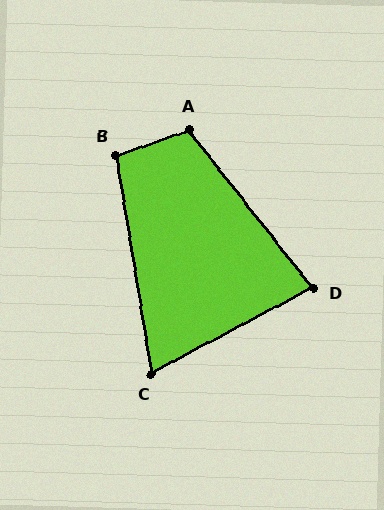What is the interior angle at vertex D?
Approximately 80 degrees (acute).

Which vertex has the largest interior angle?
A, at approximately 109 degrees.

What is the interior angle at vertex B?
Approximately 100 degrees (obtuse).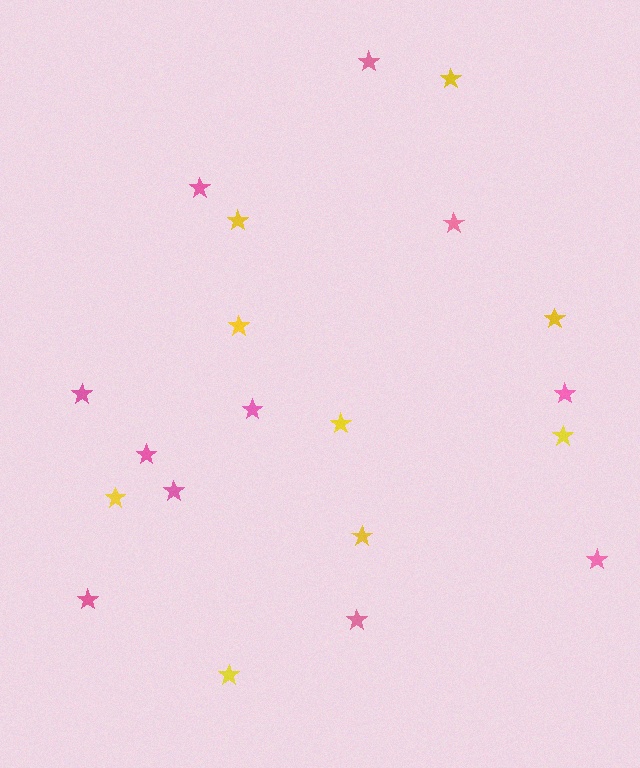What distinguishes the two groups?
There are 2 groups: one group of yellow stars (9) and one group of pink stars (11).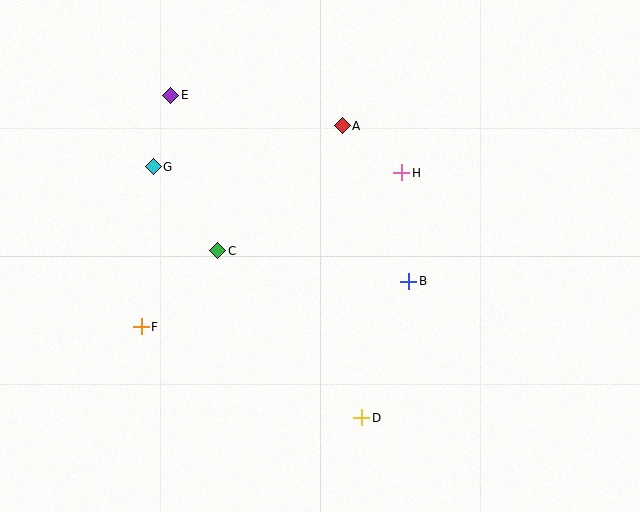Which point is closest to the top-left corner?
Point E is closest to the top-left corner.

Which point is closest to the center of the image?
Point B at (409, 281) is closest to the center.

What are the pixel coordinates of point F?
Point F is at (141, 327).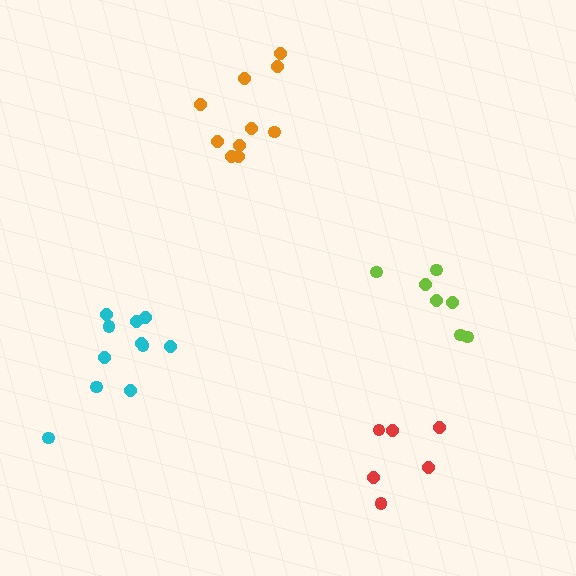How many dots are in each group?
Group 1: 10 dots, Group 2: 7 dots, Group 3: 6 dots, Group 4: 11 dots (34 total).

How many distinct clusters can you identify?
There are 4 distinct clusters.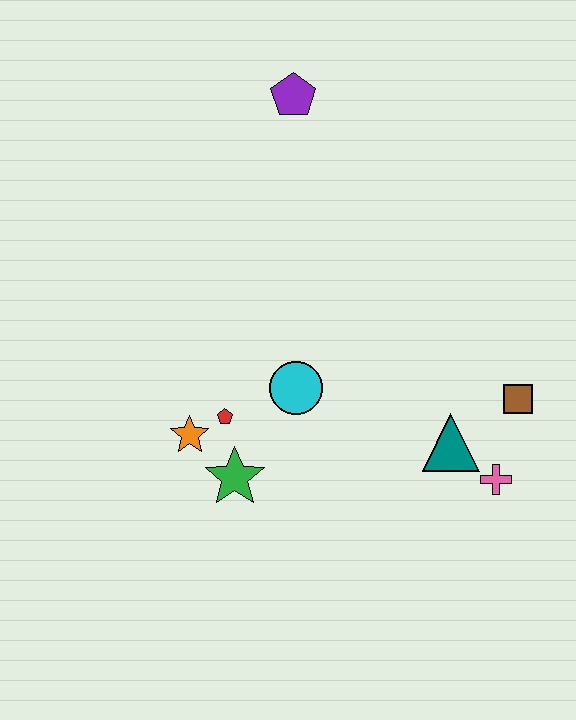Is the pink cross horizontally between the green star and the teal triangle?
No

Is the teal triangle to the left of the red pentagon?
No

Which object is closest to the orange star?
The red pentagon is closest to the orange star.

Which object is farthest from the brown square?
The purple pentagon is farthest from the brown square.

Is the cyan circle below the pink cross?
No